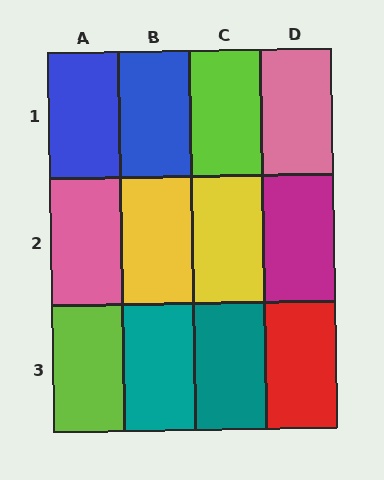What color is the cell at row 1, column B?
Blue.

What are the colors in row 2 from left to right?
Pink, yellow, yellow, magenta.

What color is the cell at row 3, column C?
Teal.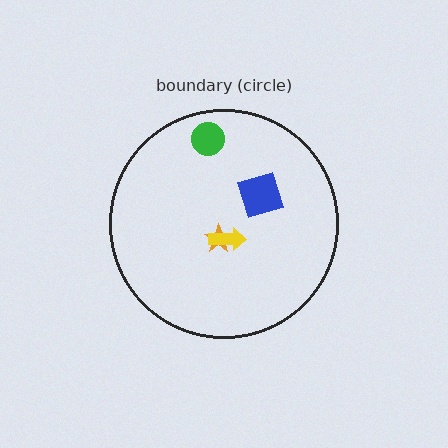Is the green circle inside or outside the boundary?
Inside.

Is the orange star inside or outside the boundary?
Inside.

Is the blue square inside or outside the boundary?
Inside.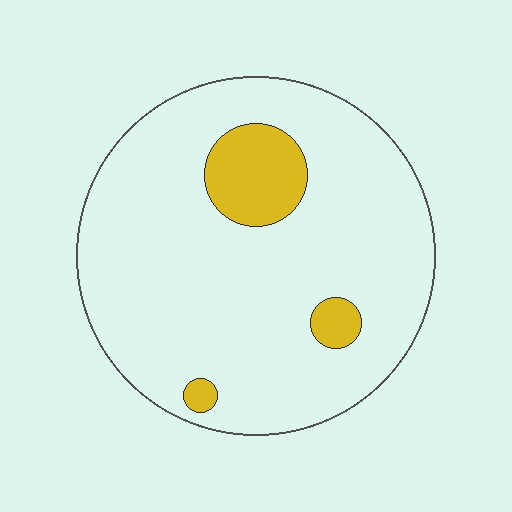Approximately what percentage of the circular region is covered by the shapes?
Approximately 10%.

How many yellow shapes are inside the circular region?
3.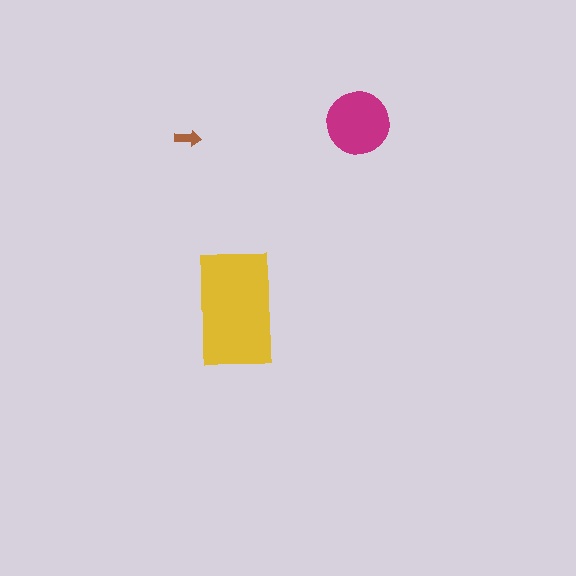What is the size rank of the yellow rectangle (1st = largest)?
1st.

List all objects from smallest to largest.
The brown arrow, the magenta circle, the yellow rectangle.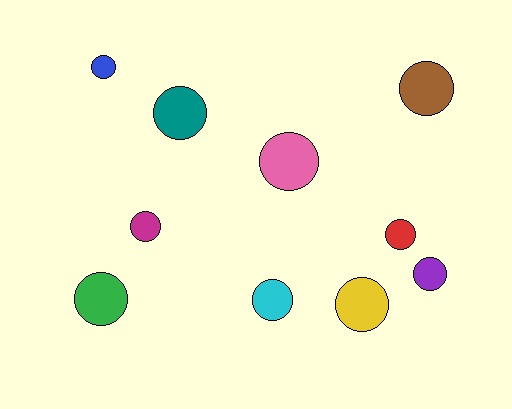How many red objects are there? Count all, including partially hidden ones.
There is 1 red object.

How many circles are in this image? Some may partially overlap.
There are 10 circles.